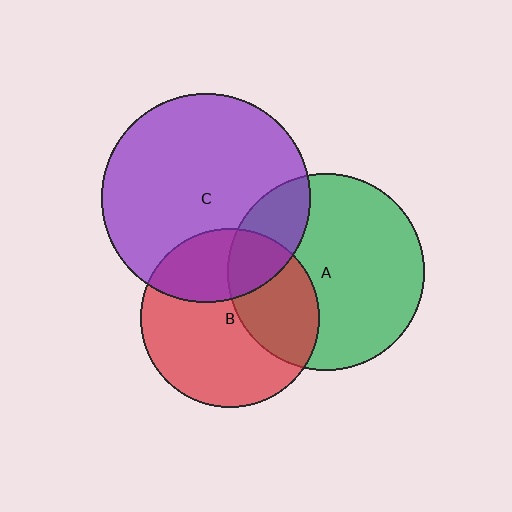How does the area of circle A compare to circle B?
Approximately 1.2 times.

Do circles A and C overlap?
Yes.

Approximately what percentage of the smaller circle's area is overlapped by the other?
Approximately 20%.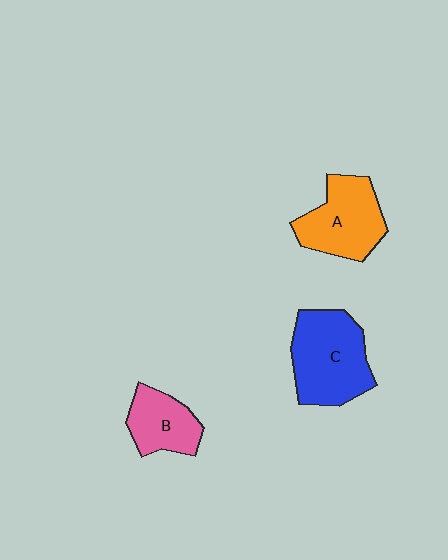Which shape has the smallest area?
Shape B (pink).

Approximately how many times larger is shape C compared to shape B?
Approximately 1.7 times.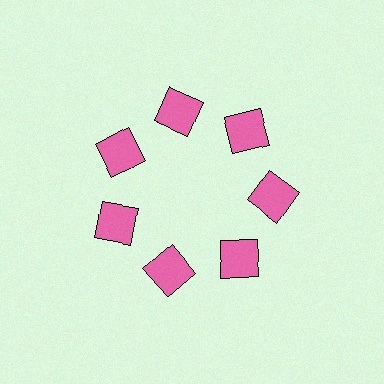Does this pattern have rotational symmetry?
Yes, this pattern has 7-fold rotational symmetry. It looks the same after rotating 51 degrees around the center.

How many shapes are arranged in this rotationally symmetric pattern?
There are 14 shapes, arranged in 7 groups of 2.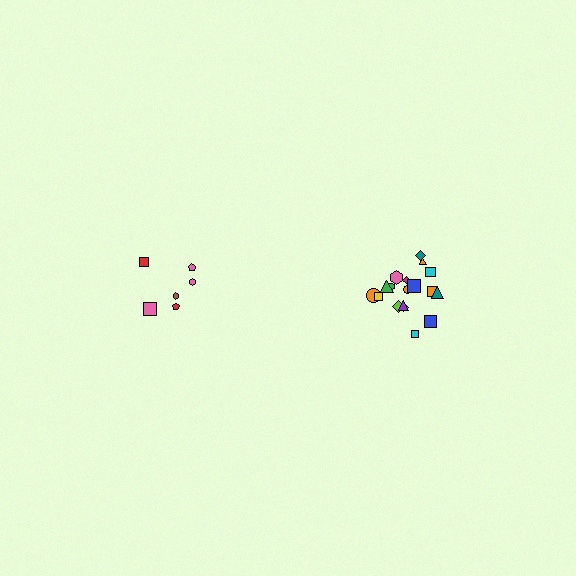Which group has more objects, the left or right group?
The right group.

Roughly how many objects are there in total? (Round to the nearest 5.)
Roughly 25 objects in total.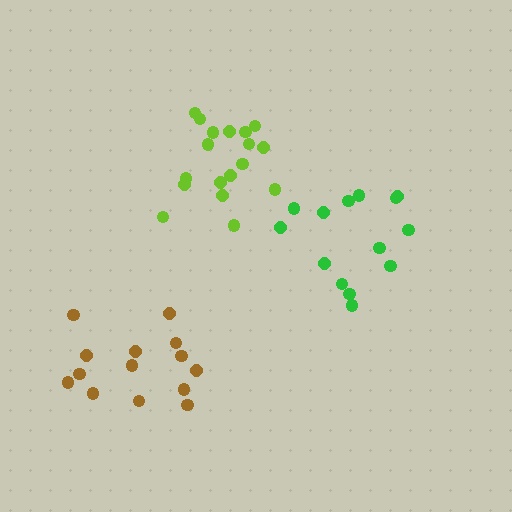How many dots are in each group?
Group 1: 14 dots, Group 2: 14 dots, Group 3: 18 dots (46 total).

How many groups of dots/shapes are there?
There are 3 groups.